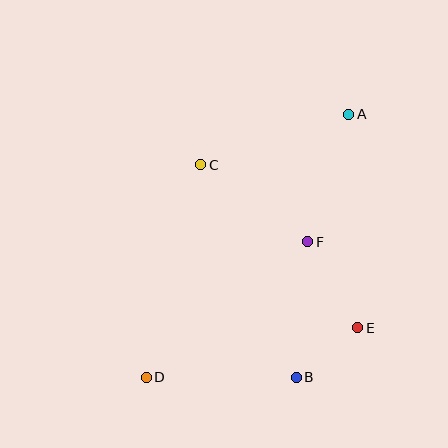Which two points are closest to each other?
Points B and E are closest to each other.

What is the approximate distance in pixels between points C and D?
The distance between C and D is approximately 219 pixels.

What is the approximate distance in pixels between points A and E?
The distance between A and E is approximately 213 pixels.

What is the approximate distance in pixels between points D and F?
The distance between D and F is approximately 211 pixels.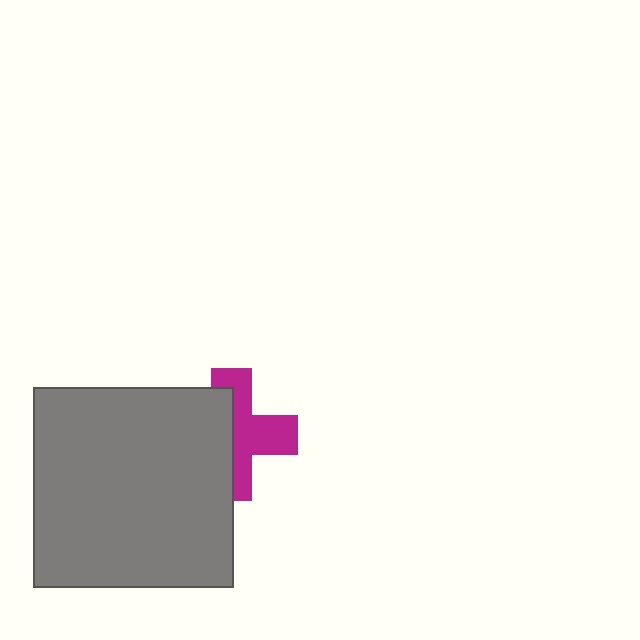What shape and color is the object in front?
The object in front is a gray square.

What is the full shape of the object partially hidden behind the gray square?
The partially hidden object is a magenta cross.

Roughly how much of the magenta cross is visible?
About half of it is visible (roughly 52%).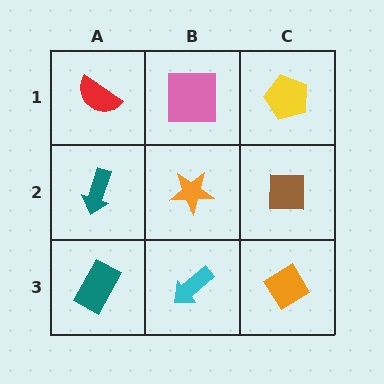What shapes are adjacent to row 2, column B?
A pink square (row 1, column B), a cyan arrow (row 3, column B), a teal arrow (row 2, column A), a brown square (row 2, column C).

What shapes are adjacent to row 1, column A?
A teal arrow (row 2, column A), a pink square (row 1, column B).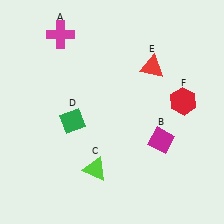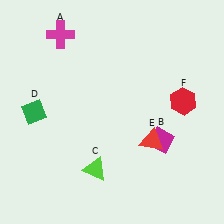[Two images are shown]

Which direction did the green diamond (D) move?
The green diamond (D) moved left.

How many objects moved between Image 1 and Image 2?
2 objects moved between the two images.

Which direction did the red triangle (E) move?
The red triangle (E) moved down.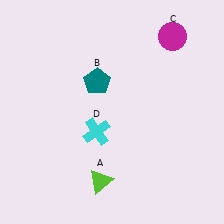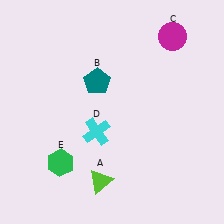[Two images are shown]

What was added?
A green hexagon (E) was added in Image 2.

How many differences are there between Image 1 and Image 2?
There is 1 difference between the two images.